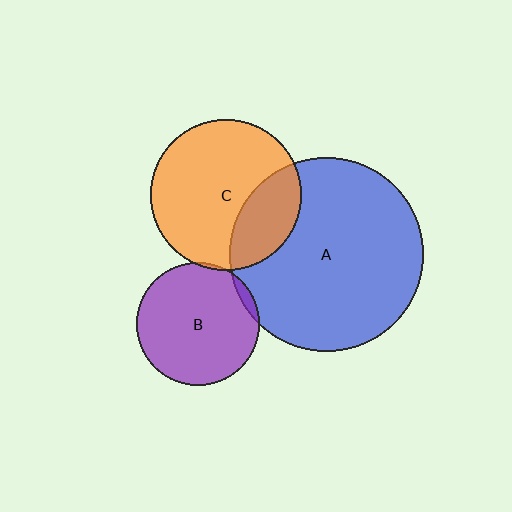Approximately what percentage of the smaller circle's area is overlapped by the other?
Approximately 5%.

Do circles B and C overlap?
Yes.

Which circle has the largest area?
Circle A (blue).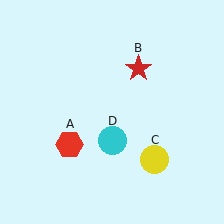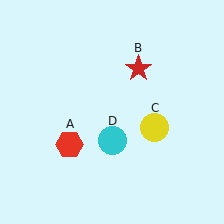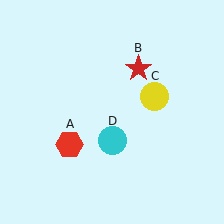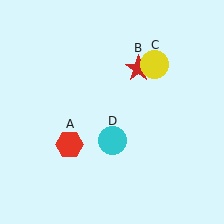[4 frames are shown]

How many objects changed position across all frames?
1 object changed position: yellow circle (object C).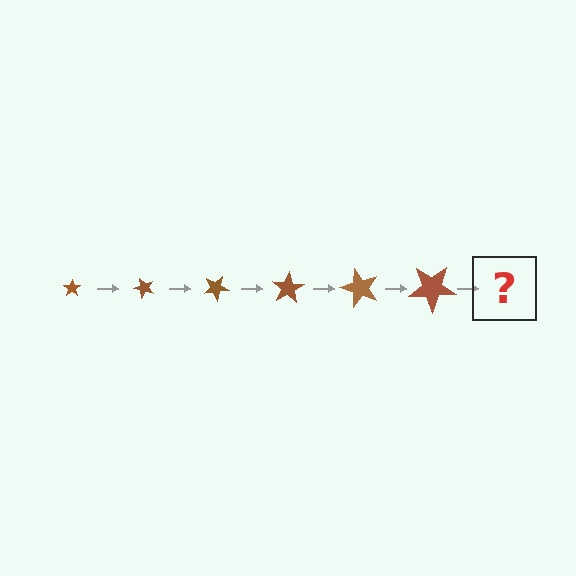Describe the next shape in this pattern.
It should be a star, larger than the previous one and rotated 300 degrees from the start.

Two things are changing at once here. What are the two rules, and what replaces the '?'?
The two rules are that the star grows larger each step and it rotates 50 degrees each step. The '?' should be a star, larger than the previous one and rotated 300 degrees from the start.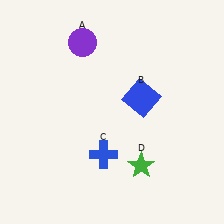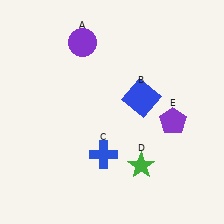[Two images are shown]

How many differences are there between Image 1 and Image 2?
There is 1 difference between the two images.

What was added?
A purple pentagon (E) was added in Image 2.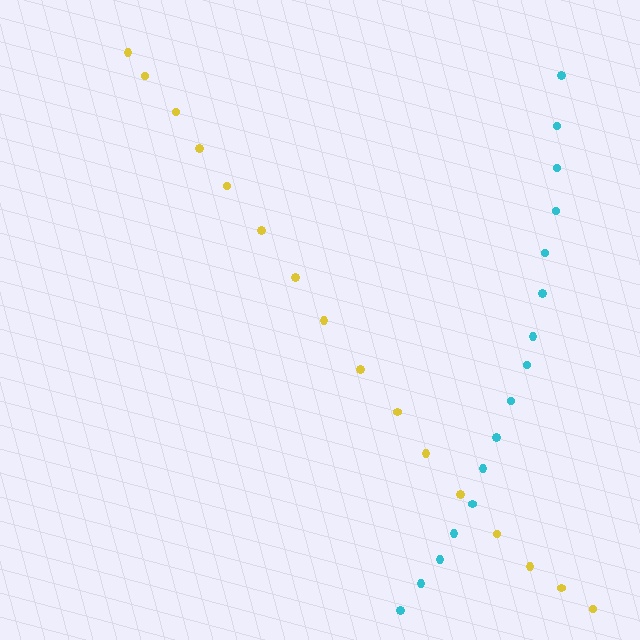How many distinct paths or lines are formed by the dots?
There are 2 distinct paths.